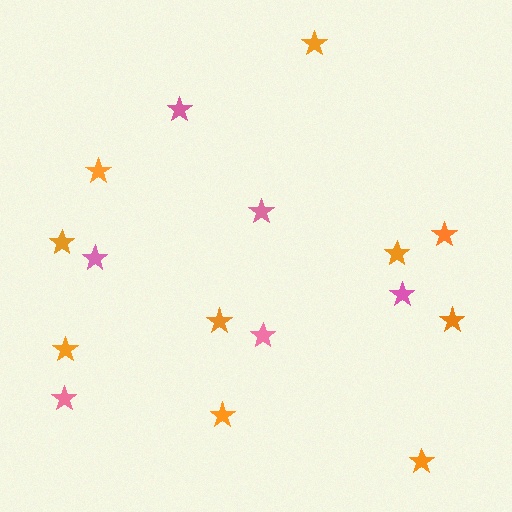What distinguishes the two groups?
There are 2 groups: one group of pink stars (6) and one group of orange stars (10).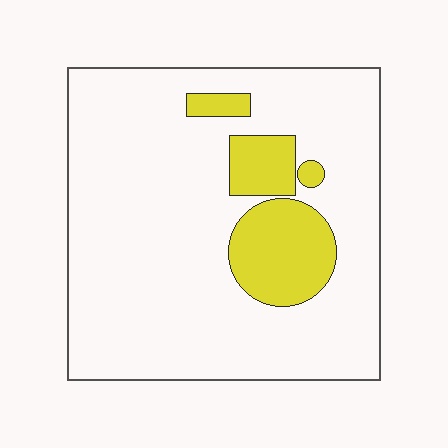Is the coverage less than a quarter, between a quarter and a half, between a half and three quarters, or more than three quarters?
Less than a quarter.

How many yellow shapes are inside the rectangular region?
4.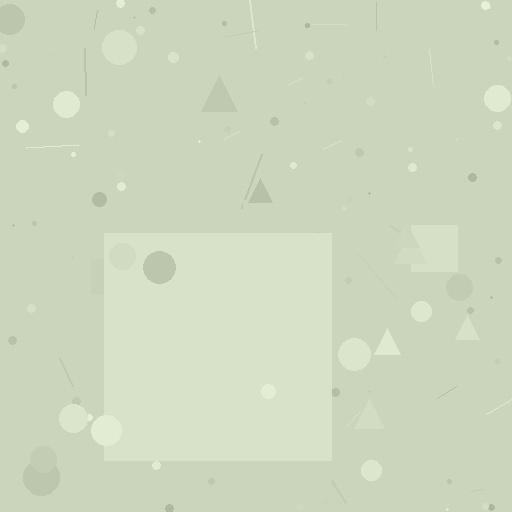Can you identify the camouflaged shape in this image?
The camouflaged shape is a square.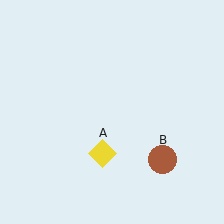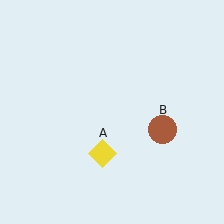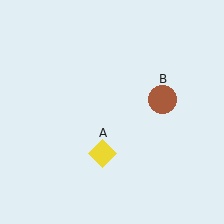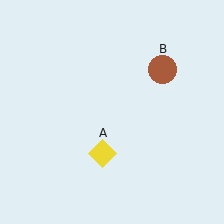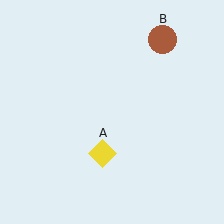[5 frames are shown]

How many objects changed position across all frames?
1 object changed position: brown circle (object B).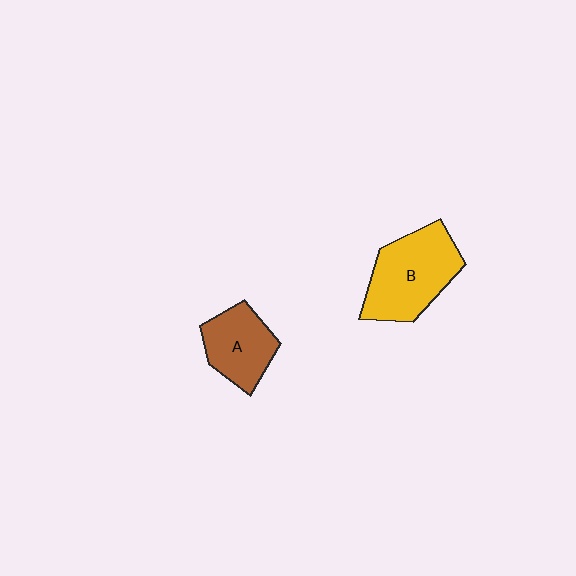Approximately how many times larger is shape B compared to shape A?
Approximately 1.4 times.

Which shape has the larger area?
Shape B (yellow).